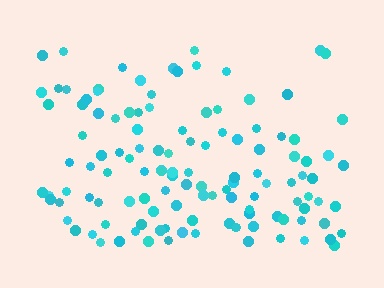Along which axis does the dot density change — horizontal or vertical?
Vertical.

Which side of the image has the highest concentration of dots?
The bottom.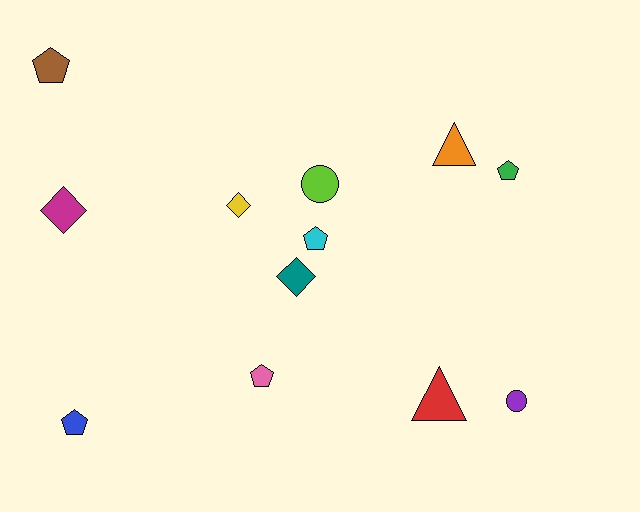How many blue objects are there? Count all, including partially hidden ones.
There is 1 blue object.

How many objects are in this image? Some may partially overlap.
There are 12 objects.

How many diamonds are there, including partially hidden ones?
There are 3 diamonds.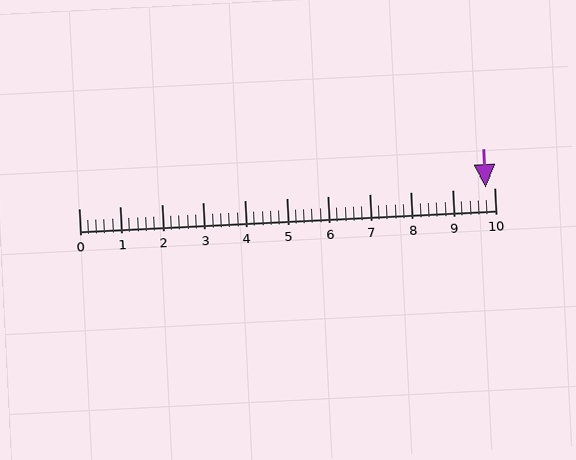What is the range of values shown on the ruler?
The ruler shows values from 0 to 10.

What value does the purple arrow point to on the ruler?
The purple arrow points to approximately 9.8.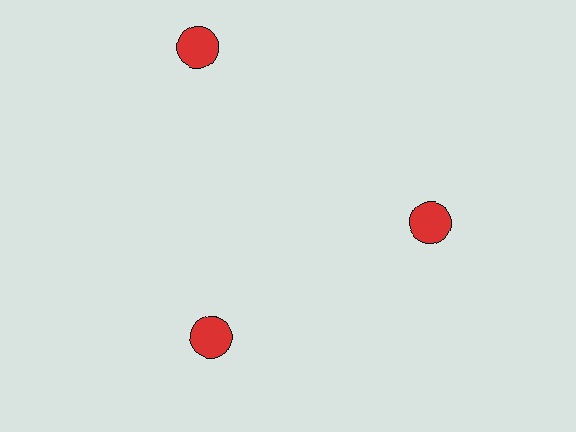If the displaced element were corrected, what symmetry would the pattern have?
It would have 3-fold rotational symmetry — the pattern would map onto itself every 120 degrees.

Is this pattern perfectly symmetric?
No. The 3 red circles are arranged in a ring, but one element near the 11 o'clock position is pushed outward from the center, breaking the 3-fold rotational symmetry.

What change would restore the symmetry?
The symmetry would be restored by moving it inward, back onto the ring so that all 3 circles sit at equal angles and equal distance from the center.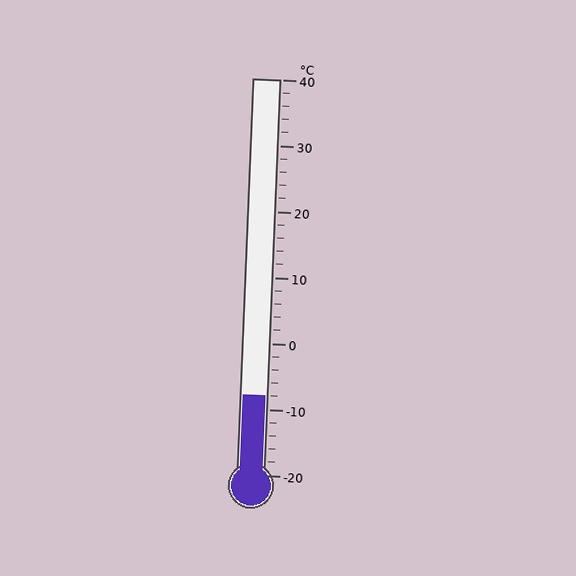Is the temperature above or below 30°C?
The temperature is below 30°C.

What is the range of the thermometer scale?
The thermometer scale ranges from -20°C to 40°C.